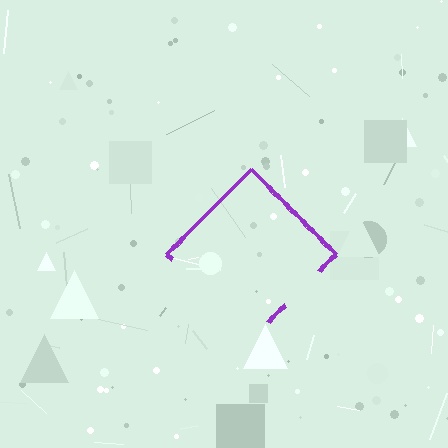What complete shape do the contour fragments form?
The contour fragments form a diamond.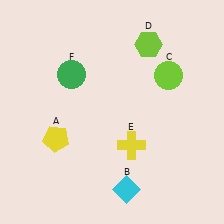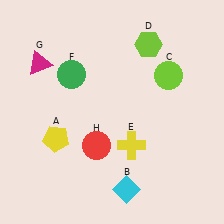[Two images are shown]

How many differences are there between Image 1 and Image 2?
There are 2 differences between the two images.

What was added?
A magenta triangle (G), a red circle (H) were added in Image 2.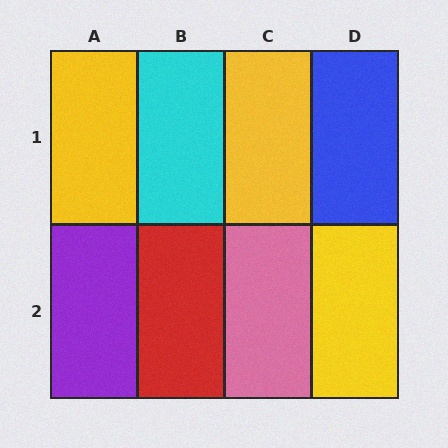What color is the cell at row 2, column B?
Red.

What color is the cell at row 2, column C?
Pink.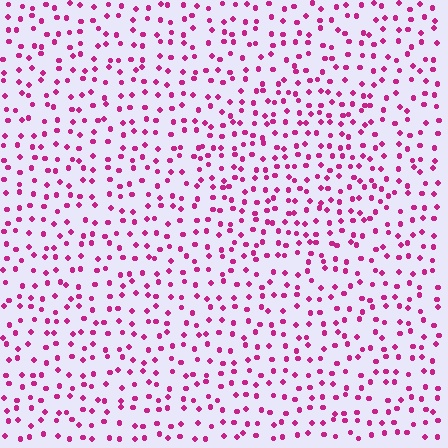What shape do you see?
I see a circle.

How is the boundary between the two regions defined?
The boundary is defined by a change in element density (approximately 1.4x ratio). All elements are the same color, size, and shape.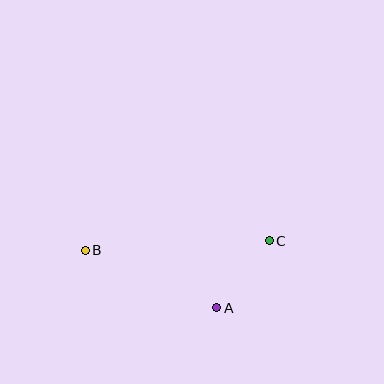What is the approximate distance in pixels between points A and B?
The distance between A and B is approximately 144 pixels.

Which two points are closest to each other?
Points A and C are closest to each other.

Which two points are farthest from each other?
Points B and C are farthest from each other.